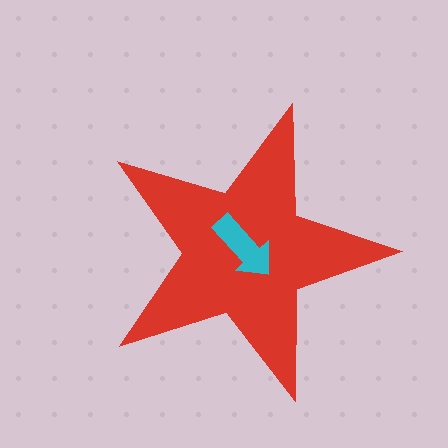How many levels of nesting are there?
2.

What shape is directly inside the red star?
The cyan arrow.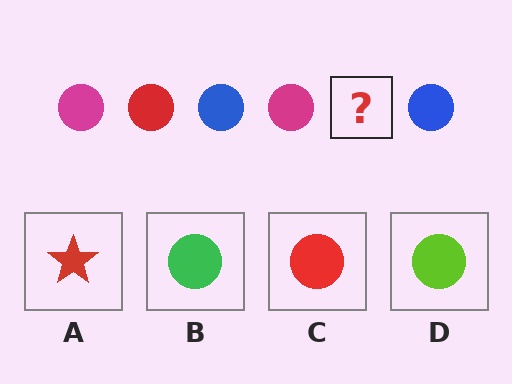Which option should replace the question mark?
Option C.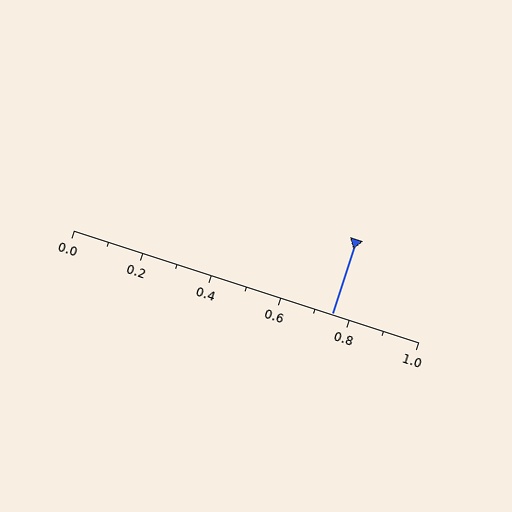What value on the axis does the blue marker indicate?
The marker indicates approximately 0.75.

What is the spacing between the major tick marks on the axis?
The major ticks are spaced 0.2 apart.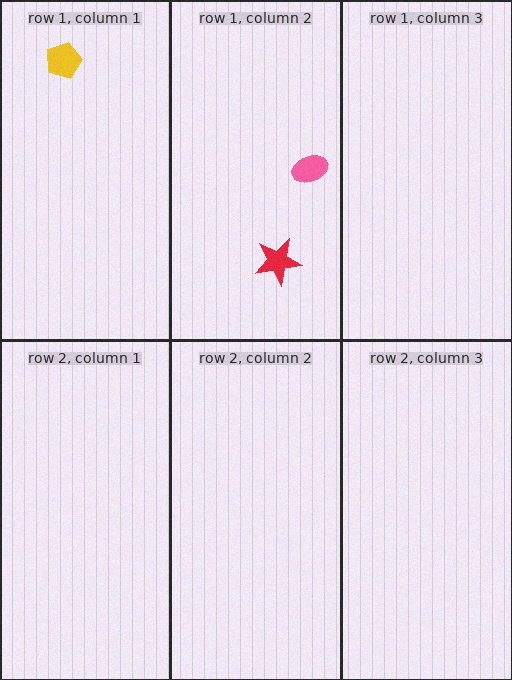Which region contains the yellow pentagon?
The row 1, column 1 region.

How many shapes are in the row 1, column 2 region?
2.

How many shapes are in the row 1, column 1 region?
1.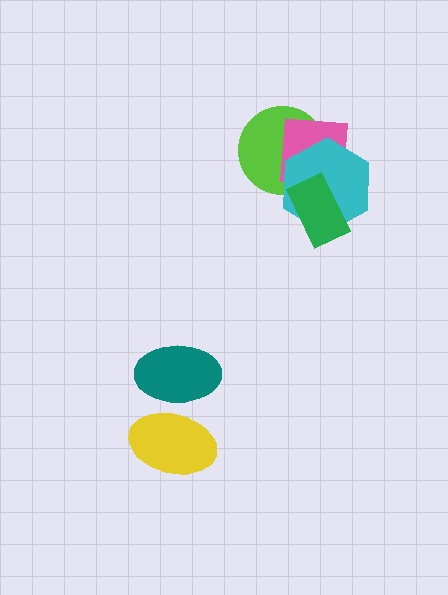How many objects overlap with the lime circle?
2 objects overlap with the lime circle.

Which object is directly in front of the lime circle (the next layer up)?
The pink square is directly in front of the lime circle.